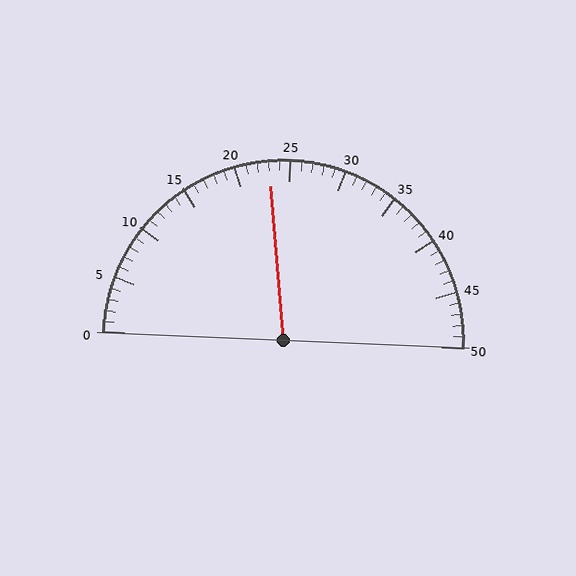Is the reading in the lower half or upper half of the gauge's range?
The reading is in the lower half of the range (0 to 50).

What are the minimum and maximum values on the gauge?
The gauge ranges from 0 to 50.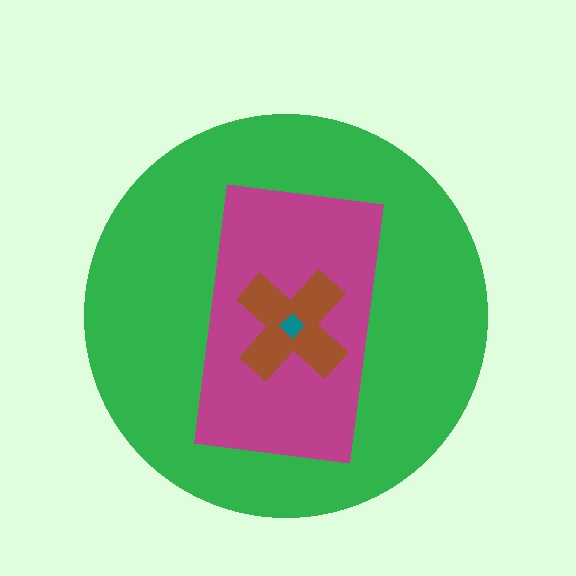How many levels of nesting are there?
4.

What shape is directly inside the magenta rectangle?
The brown cross.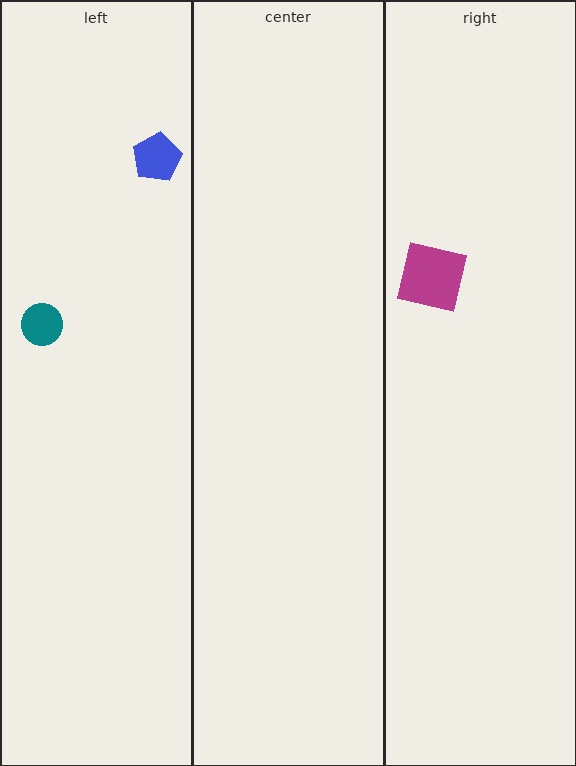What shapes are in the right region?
The magenta square.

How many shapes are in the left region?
2.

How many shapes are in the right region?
1.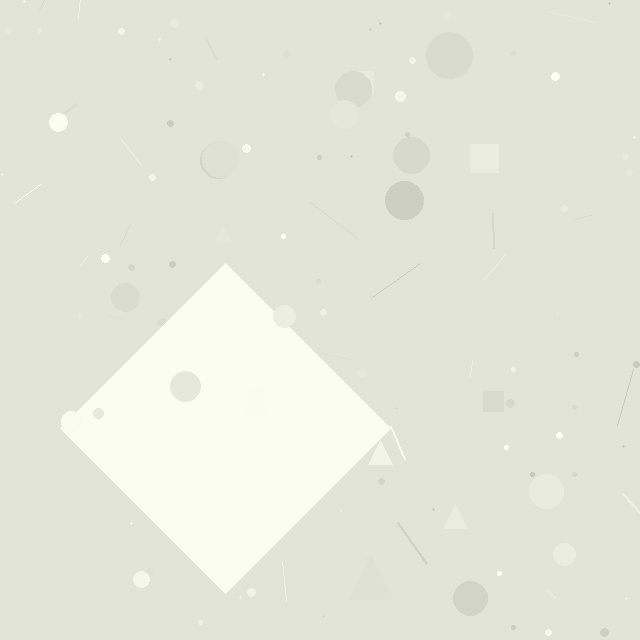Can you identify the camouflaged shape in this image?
The camouflaged shape is a diamond.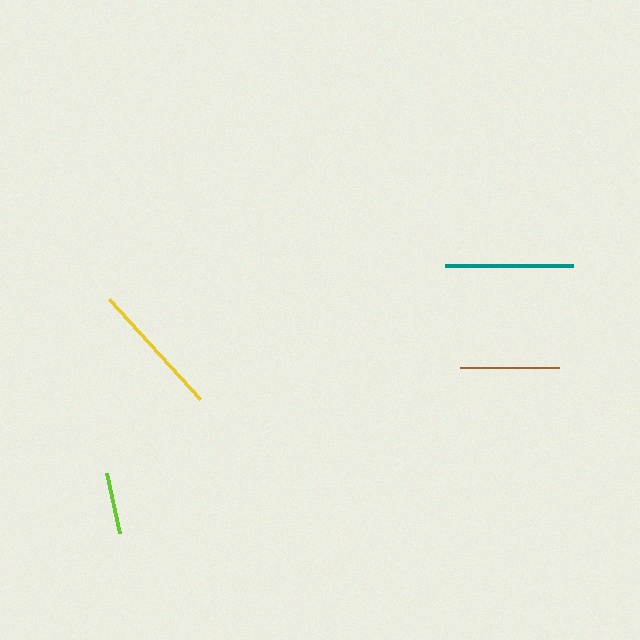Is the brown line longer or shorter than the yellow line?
The yellow line is longer than the brown line.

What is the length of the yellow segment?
The yellow segment is approximately 135 pixels long.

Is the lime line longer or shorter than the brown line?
The brown line is longer than the lime line.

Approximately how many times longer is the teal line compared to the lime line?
The teal line is approximately 2.1 times the length of the lime line.